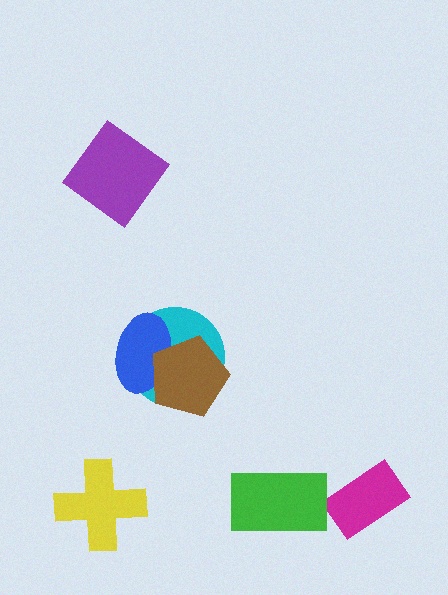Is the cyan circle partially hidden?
Yes, it is partially covered by another shape.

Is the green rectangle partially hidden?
No, no other shape covers it.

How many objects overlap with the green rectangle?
0 objects overlap with the green rectangle.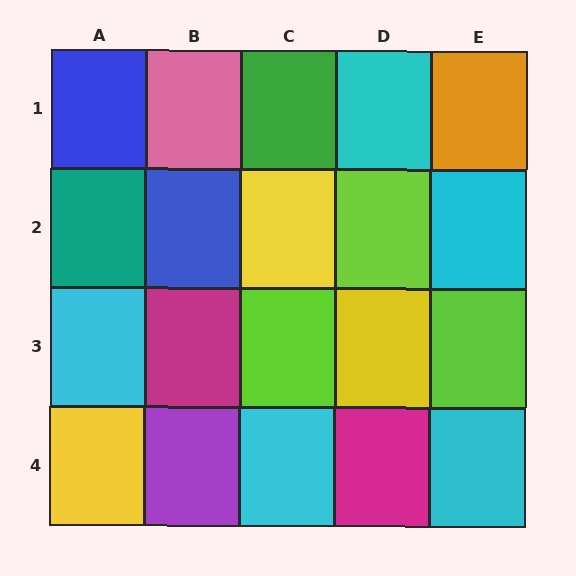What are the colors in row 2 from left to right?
Teal, blue, yellow, lime, cyan.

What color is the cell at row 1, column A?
Blue.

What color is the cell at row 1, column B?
Pink.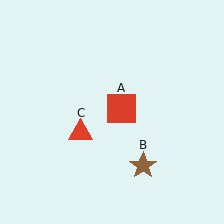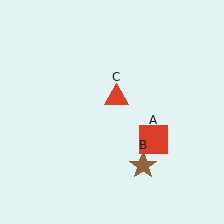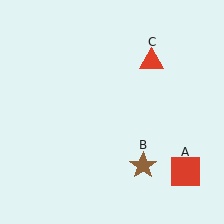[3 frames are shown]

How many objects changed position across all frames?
2 objects changed position: red square (object A), red triangle (object C).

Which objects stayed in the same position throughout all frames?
Brown star (object B) remained stationary.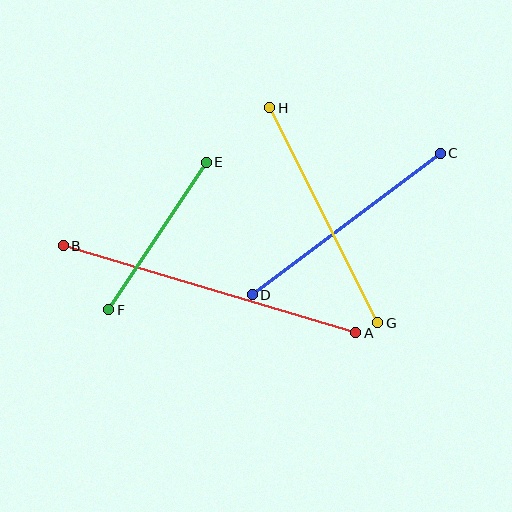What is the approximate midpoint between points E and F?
The midpoint is at approximately (157, 236) pixels.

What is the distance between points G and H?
The distance is approximately 241 pixels.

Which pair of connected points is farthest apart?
Points A and B are farthest apart.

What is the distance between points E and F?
The distance is approximately 177 pixels.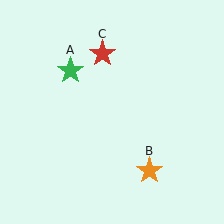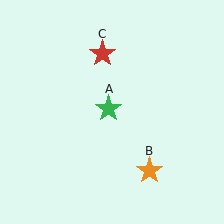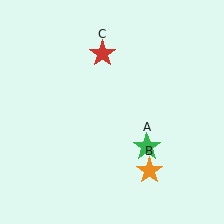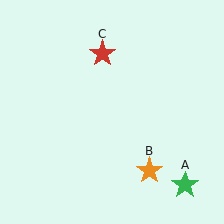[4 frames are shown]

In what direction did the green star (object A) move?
The green star (object A) moved down and to the right.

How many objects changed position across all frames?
1 object changed position: green star (object A).